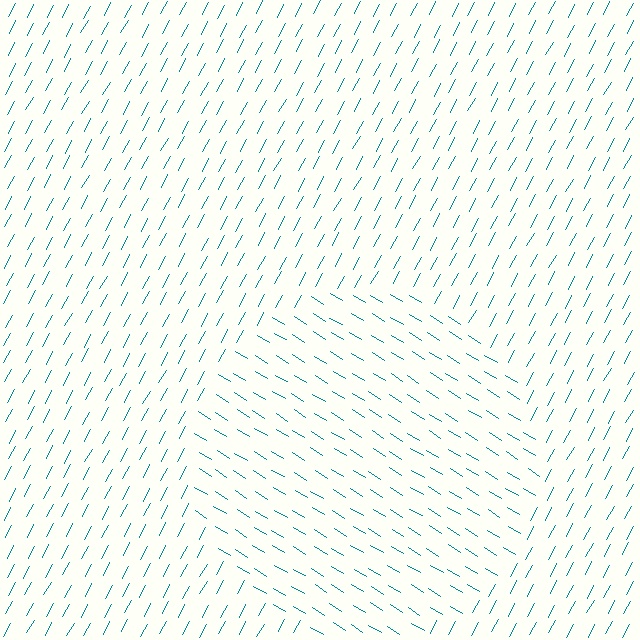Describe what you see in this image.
The image is filled with small teal line segments. A circle region in the image has lines oriented differently from the surrounding lines, creating a visible texture boundary.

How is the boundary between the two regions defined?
The boundary is defined purely by a change in line orientation (approximately 87 degrees difference). All lines are the same color and thickness.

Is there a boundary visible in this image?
Yes, there is a texture boundary formed by a change in line orientation.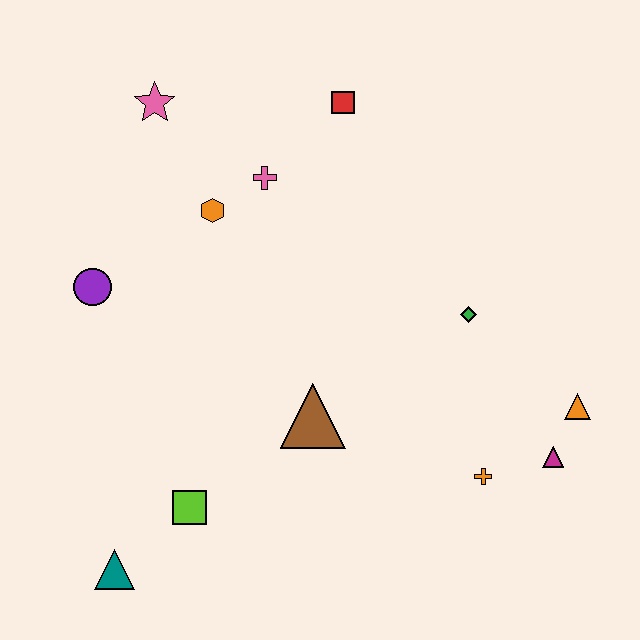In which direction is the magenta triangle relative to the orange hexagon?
The magenta triangle is to the right of the orange hexagon.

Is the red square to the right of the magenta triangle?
No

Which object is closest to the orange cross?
The magenta triangle is closest to the orange cross.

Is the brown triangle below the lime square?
No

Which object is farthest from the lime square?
The red square is farthest from the lime square.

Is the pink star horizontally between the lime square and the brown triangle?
No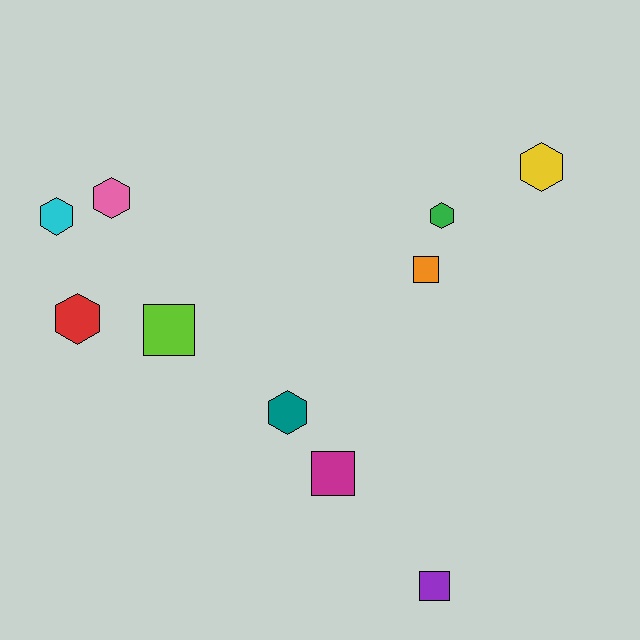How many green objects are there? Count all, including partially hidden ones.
There is 1 green object.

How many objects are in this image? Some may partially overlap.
There are 10 objects.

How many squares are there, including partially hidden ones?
There are 4 squares.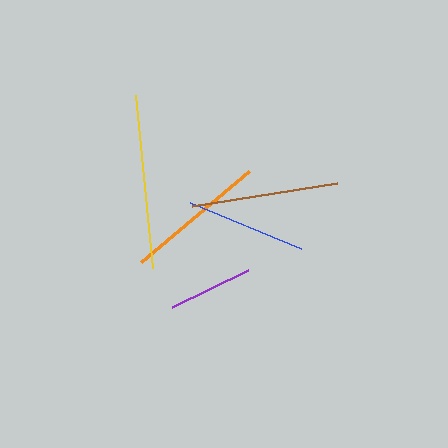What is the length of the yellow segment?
The yellow segment is approximately 174 pixels long.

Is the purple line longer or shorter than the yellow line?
The yellow line is longer than the purple line.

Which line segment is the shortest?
The purple line is the shortest at approximately 85 pixels.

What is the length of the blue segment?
The blue segment is approximately 120 pixels long.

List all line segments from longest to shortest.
From longest to shortest: yellow, brown, orange, blue, purple.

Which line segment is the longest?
The yellow line is the longest at approximately 174 pixels.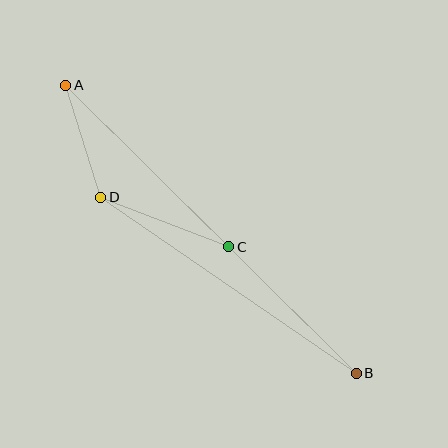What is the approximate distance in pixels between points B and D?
The distance between B and D is approximately 310 pixels.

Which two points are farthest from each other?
Points A and B are farthest from each other.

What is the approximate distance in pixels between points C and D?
The distance between C and D is approximately 137 pixels.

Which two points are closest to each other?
Points A and D are closest to each other.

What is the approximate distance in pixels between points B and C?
The distance between B and C is approximately 180 pixels.